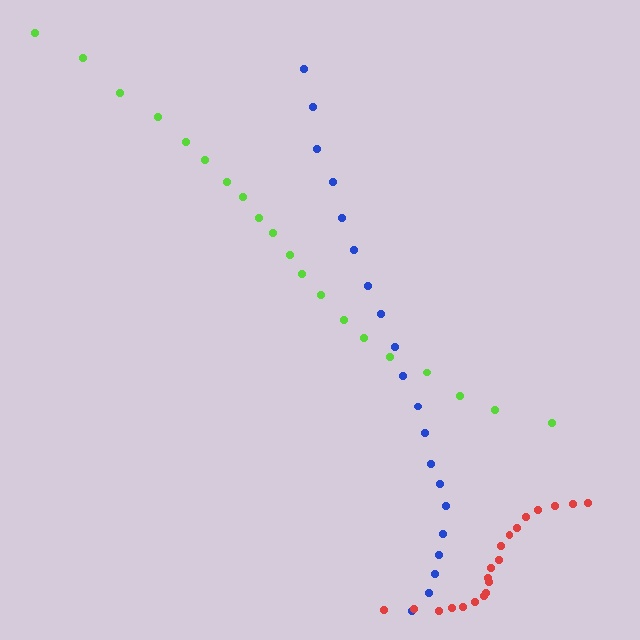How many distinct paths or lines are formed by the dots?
There are 3 distinct paths.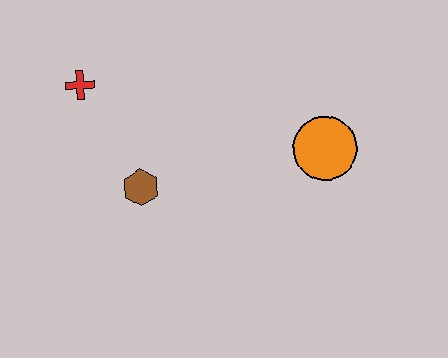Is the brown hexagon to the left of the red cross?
No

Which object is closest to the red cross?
The brown hexagon is closest to the red cross.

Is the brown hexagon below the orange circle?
Yes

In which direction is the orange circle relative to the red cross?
The orange circle is to the right of the red cross.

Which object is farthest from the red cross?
The orange circle is farthest from the red cross.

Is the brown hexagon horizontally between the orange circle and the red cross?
Yes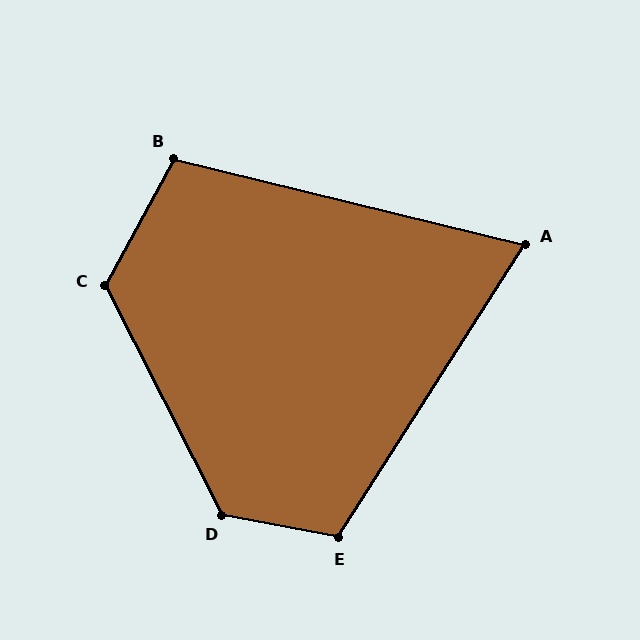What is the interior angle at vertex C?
Approximately 125 degrees (obtuse).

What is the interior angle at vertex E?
Approximately 111 degrees (obtuse).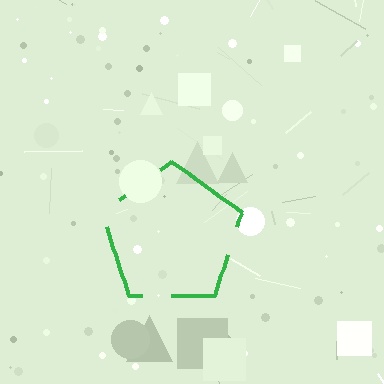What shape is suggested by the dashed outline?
The dashed outline suggests a pentagon.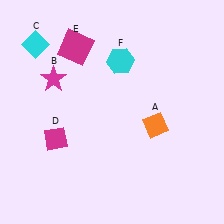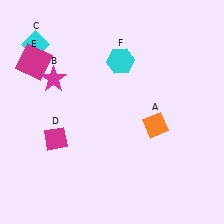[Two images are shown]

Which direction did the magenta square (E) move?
The magenta square (E) moved left.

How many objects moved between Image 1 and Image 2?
1 object moved between the two images.